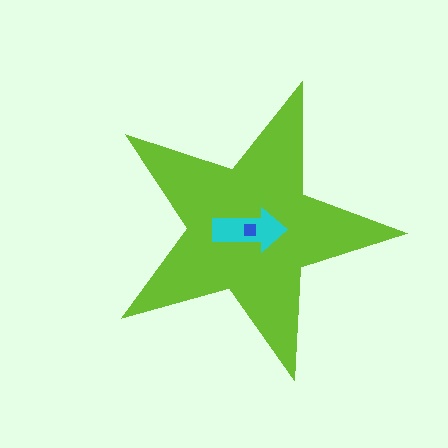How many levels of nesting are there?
3.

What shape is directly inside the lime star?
The cyan arrow.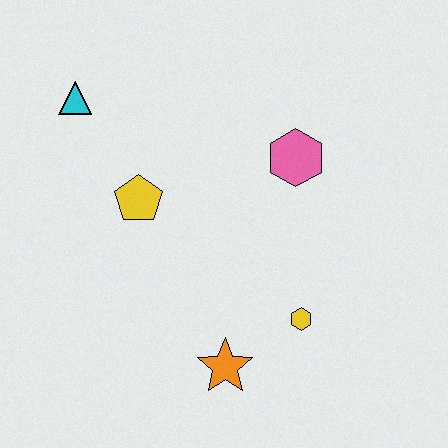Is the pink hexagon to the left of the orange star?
No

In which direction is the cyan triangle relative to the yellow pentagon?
The cyan triangle is above the yellow pentagon.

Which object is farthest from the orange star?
The cyan triangle is farthest from the orange star.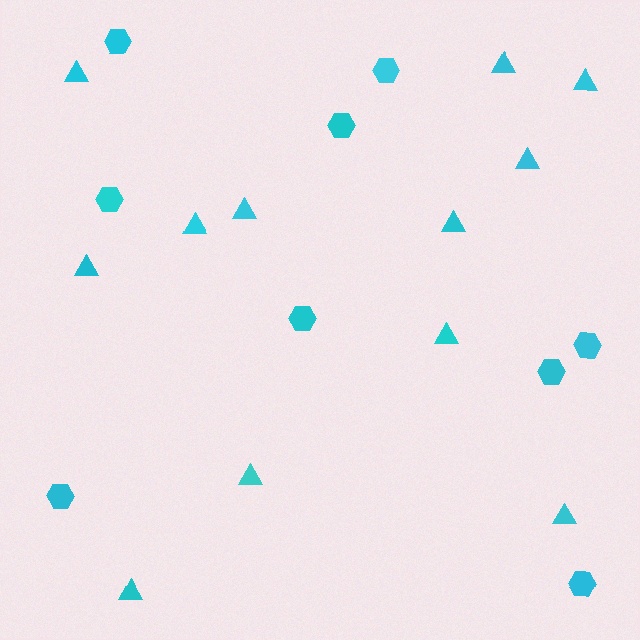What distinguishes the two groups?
There are 2 groups: one group of hexagons (9) and one group of triangles (12).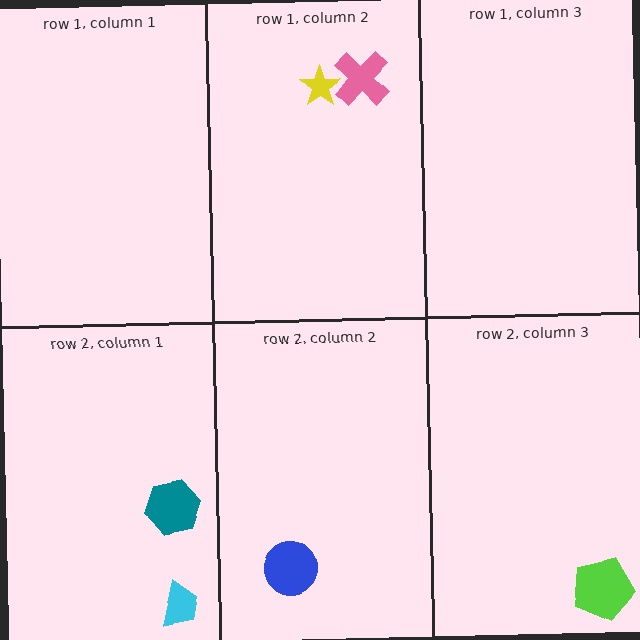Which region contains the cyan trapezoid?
The row 2, column 1 region.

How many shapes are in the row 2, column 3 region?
1.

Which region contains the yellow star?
The row 1, column 2 region.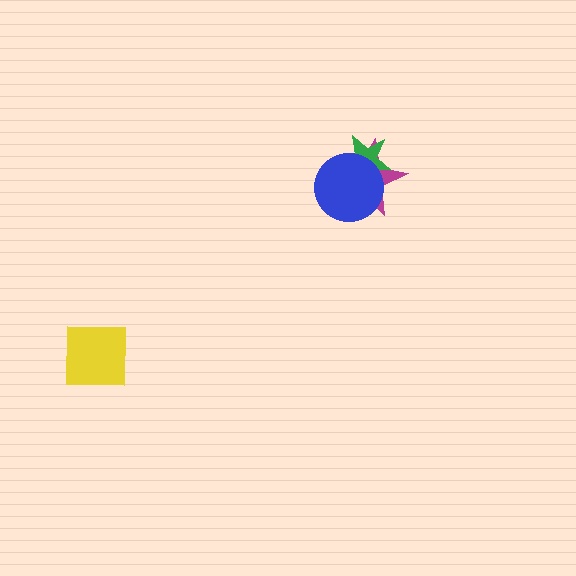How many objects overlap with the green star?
2 objects overlap with the green star.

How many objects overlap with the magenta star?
2 objects overlap with the magenta star.